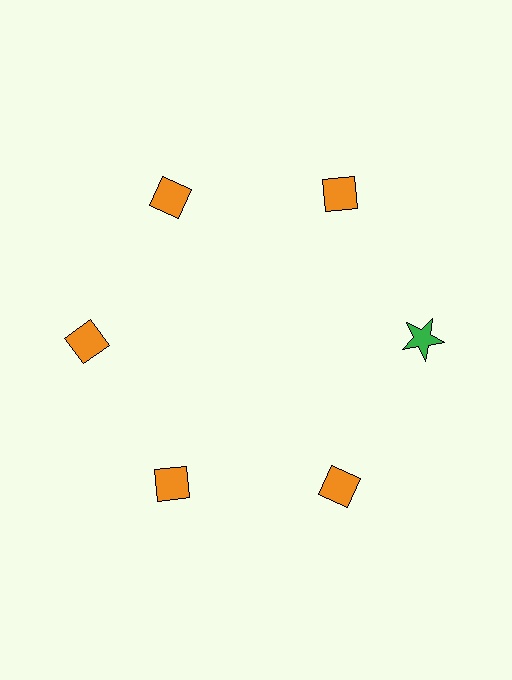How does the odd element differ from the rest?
It differs in both color (green instead of orange) and shape (star instead of diamond).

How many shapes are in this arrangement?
There are 6 shapes arranged in a ring pattern.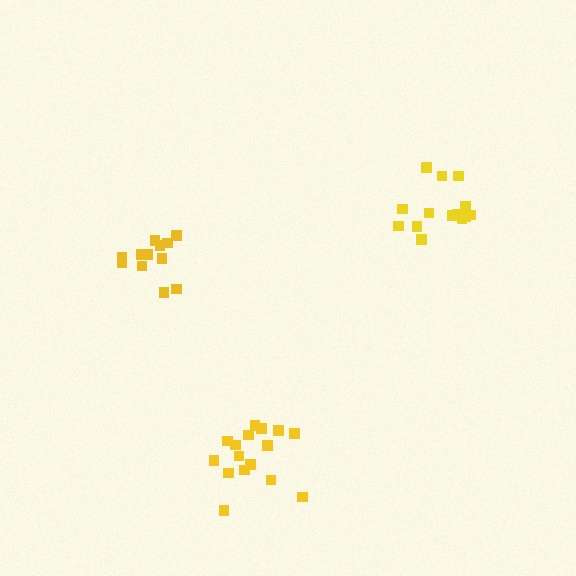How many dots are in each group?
Group 1: 14 dots, Group 2: 12 dots, Group 3: 16 dots (42 total).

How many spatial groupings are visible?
There are 3 spatial groupings.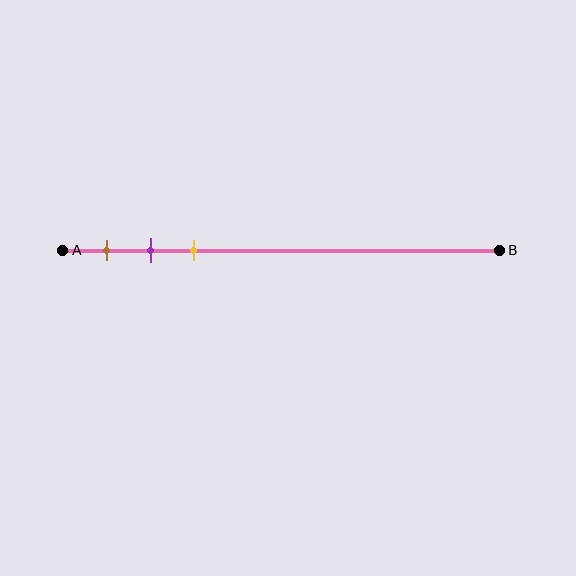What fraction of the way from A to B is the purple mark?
The purple mark is approximately 20% (0.2) of the way from A to B.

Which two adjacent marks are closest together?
The purple and yellow marks are the closest adjacent pair.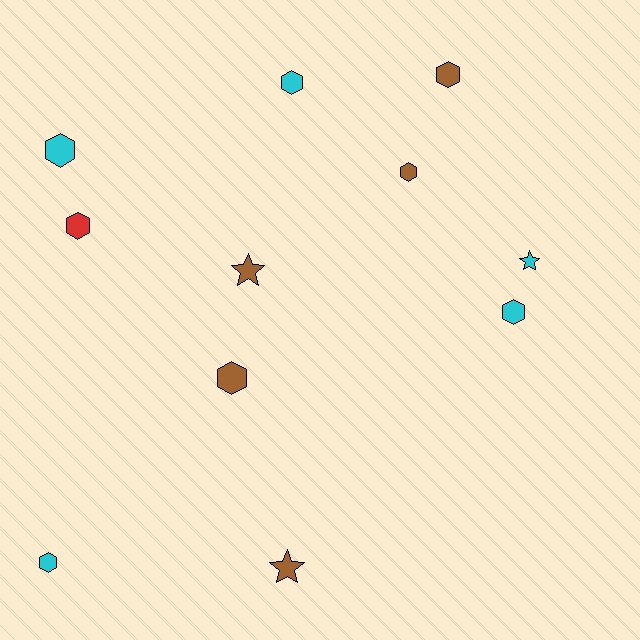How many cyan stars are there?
There is 1 cyan star.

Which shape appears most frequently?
Hexagon, with 8 objects.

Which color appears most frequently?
Brown, with 5 objects.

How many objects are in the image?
There are 11 objects.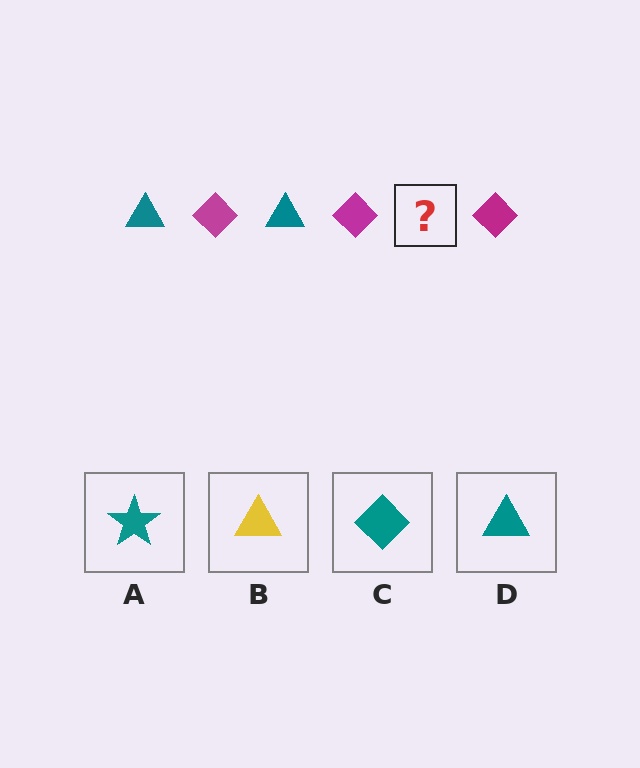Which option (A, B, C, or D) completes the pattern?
D.